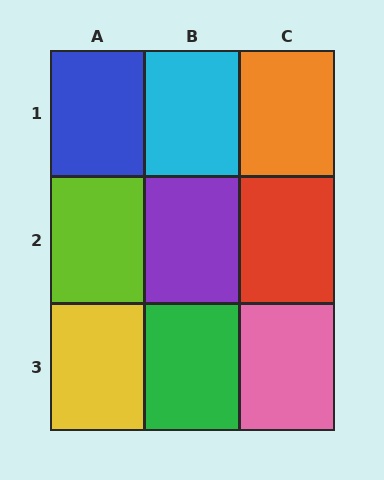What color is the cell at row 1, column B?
Cyan.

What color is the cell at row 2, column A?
Lime.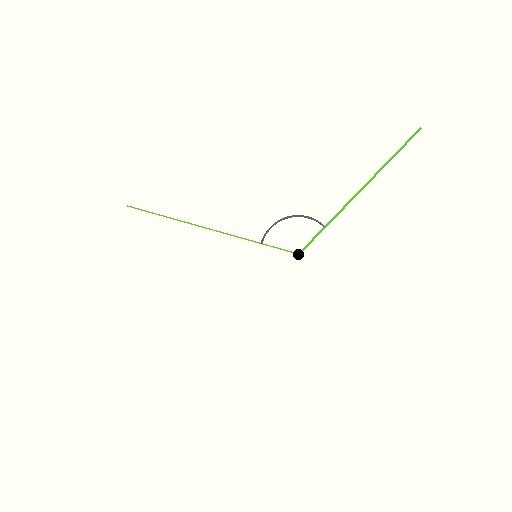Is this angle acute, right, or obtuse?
It is obtuse.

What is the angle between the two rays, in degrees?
Approximately 118 degrees.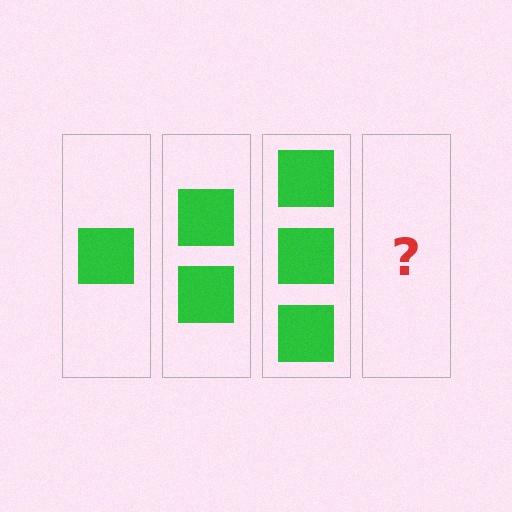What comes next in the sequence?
The next element should be 4 squares.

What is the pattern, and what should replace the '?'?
The pattern is that each step adds one more square. The '?' should be 4 squares.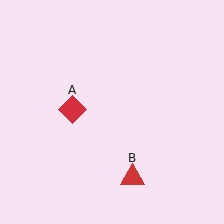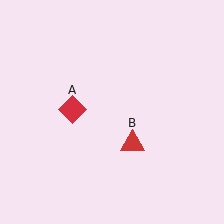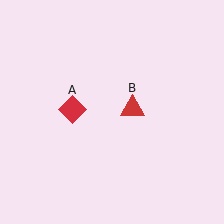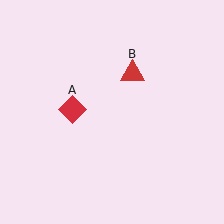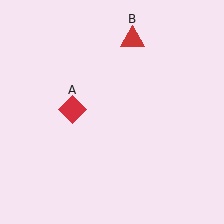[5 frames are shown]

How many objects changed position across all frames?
1 object changed position: red triangle (object B).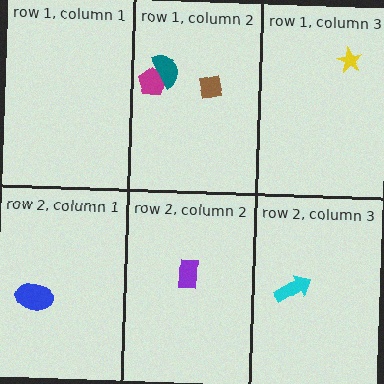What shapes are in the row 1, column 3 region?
The yellow star.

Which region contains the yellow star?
The row 1, column 3 region.